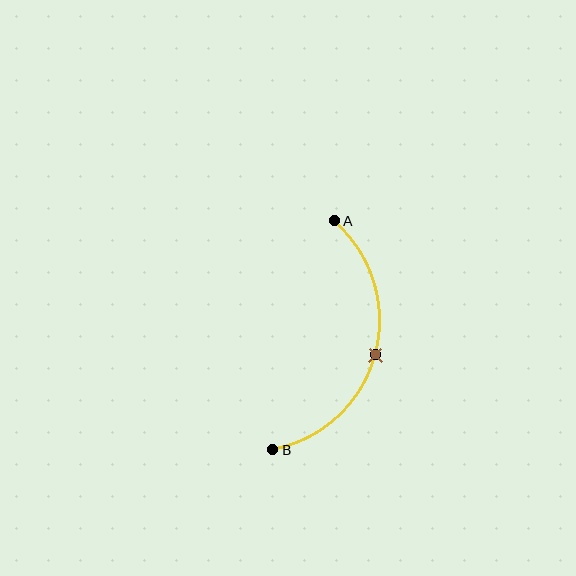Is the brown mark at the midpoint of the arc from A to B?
Yes. The brown mark lies on the arc at equal arc-length from both A and B — it is the arc midpoint.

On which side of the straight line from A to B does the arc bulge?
The arc bulges to the right of the straight line connecting A and B.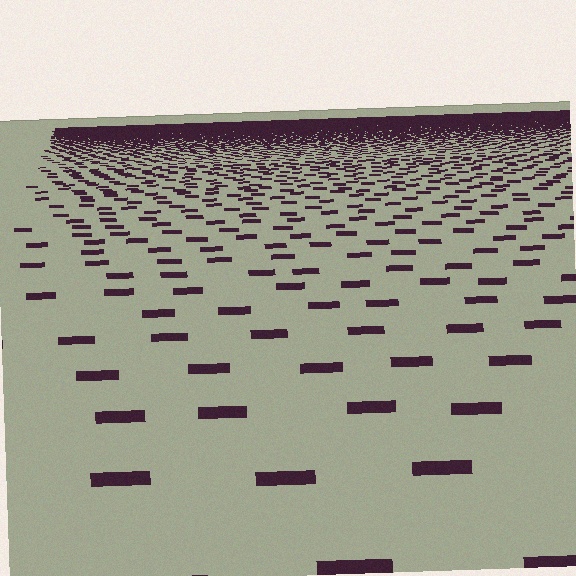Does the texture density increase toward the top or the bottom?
Density increases toward the top.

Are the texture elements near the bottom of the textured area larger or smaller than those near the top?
Larger. Near the bottom, elements are closer to the viewer and appear at a bigger on-screen size.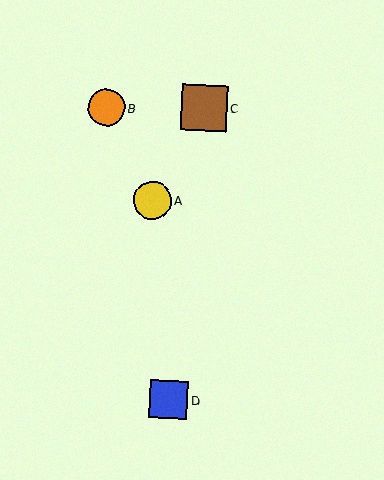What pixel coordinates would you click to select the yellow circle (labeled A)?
Click at (152, 200) to select the yellow circle A.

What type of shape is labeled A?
Shape A is a yellow circle.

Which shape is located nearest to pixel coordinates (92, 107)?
The orange circle (labeled B) at (106, 108) is nearest to that location.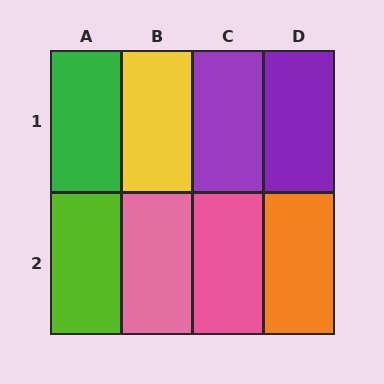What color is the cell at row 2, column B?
Pink.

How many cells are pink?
2 cells are pink.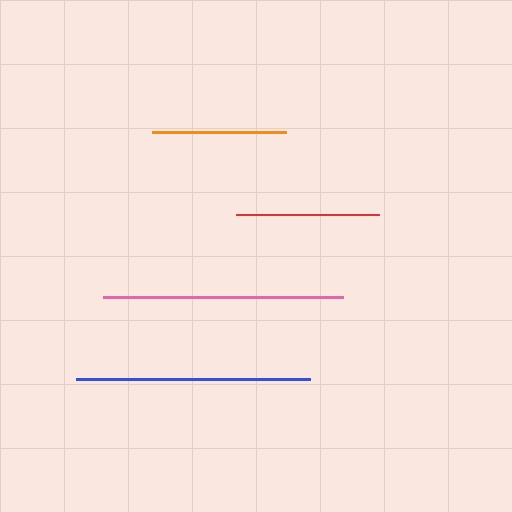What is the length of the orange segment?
The orange segment is approximately 133 pixels long.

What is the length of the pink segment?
The pink segment is approximately 240 pixels long.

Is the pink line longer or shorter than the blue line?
The pink line is longer than the blue line.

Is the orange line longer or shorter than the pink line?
The pink line is longer than the orange line.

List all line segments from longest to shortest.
From longest to shortest: pink, blue, red, orange.